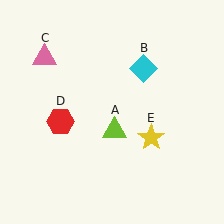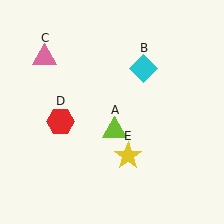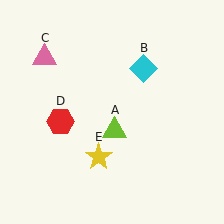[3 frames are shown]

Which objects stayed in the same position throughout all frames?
Lime triangle (object A) and cyan diamond (object B) and pink triangle (object C) and red hexagon (object D) remained stationary.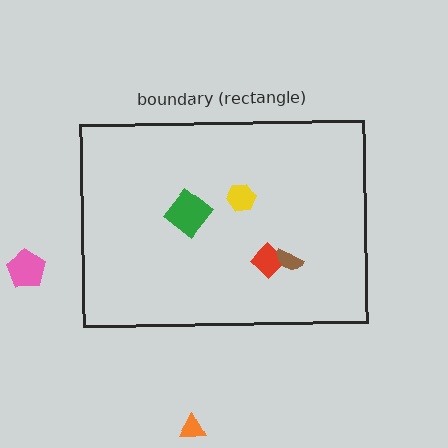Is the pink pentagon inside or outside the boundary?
Outside.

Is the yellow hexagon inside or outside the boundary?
Inside.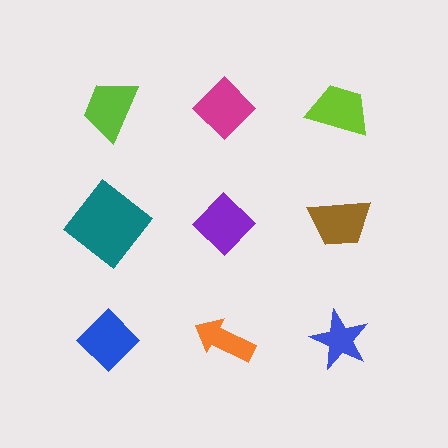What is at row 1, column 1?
A lime trapezoid.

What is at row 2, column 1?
A teal diamond.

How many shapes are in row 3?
3 shapes.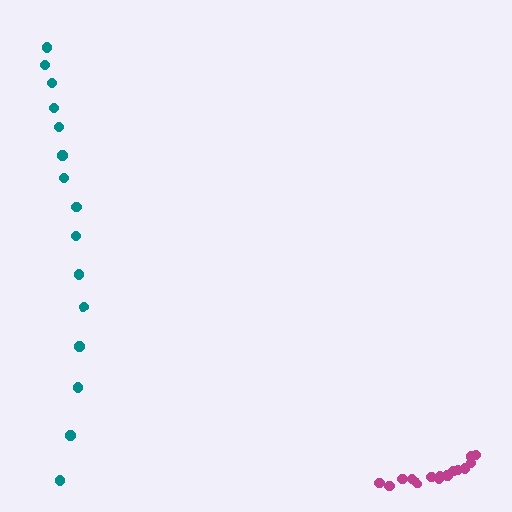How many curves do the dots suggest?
There are 2 distinct paths.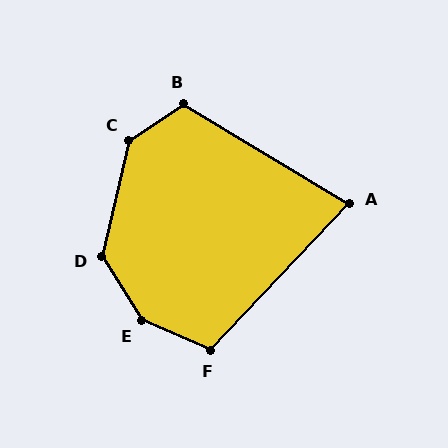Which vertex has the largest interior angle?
E, at approximately 145 degrees.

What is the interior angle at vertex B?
Approximately 115 degrees (obtuse).